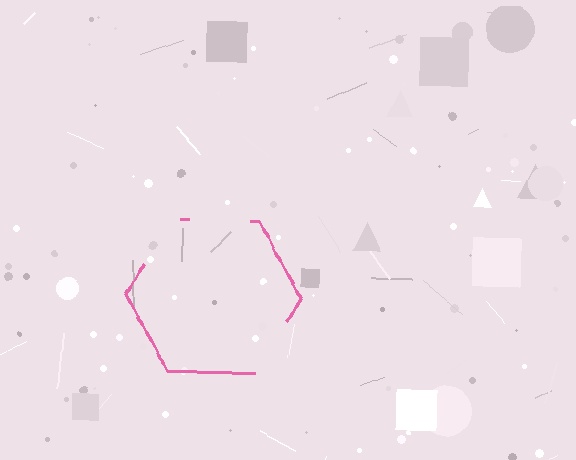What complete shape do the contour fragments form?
The contour fragments form a hexagon.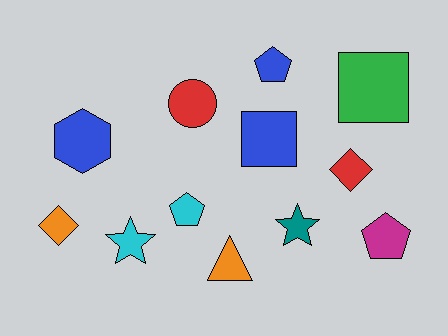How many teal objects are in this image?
There is 1 teal object.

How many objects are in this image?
There are 12 objects.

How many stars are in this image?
There are 2 stars.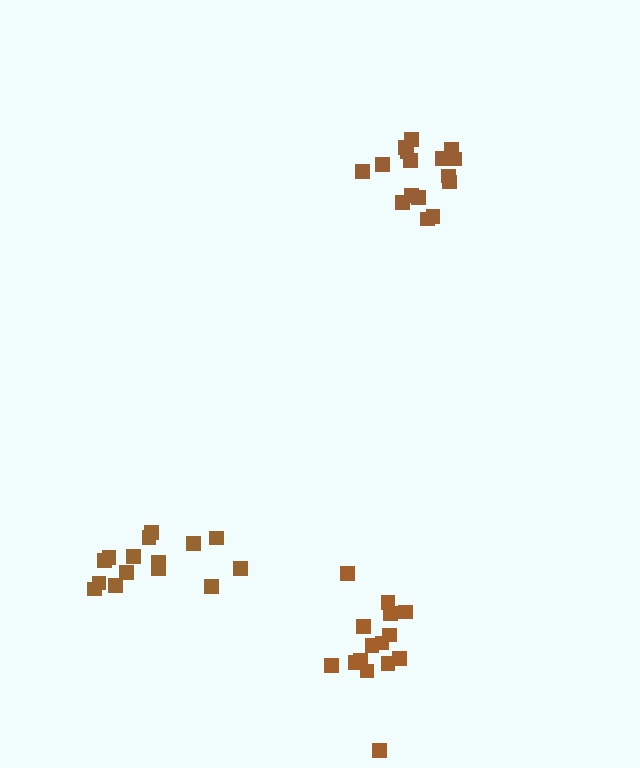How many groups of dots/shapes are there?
There are 3 groups.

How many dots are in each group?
Group 1: 15 dots, Group 2: 15 dots, Group 3: 16 dots (46 total).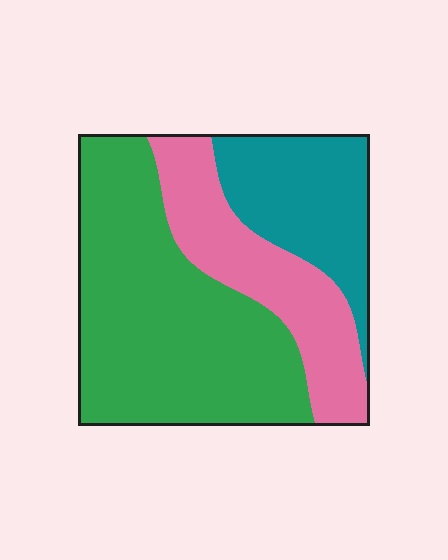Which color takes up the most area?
Green, at roughly 50%.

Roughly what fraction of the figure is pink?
Pink takes up about one quarter (1/4) of the figure.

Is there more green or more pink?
Green.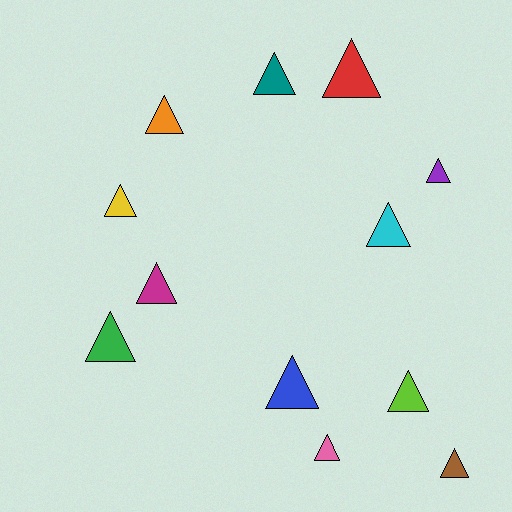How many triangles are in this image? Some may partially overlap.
There are 12 triangles.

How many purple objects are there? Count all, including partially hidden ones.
There is 1 purple object.